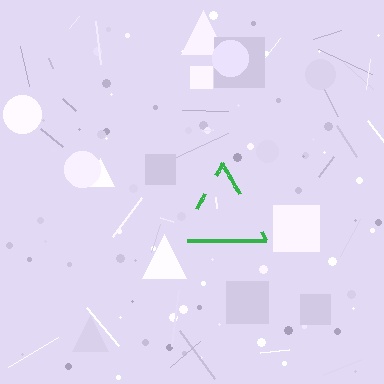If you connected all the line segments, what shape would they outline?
They would outline a triangle.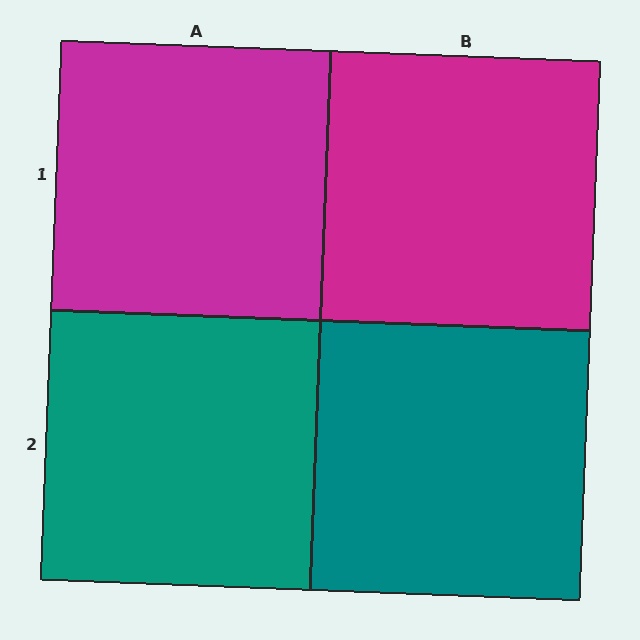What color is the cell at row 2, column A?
Teal.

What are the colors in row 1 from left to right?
Magenta, magenta.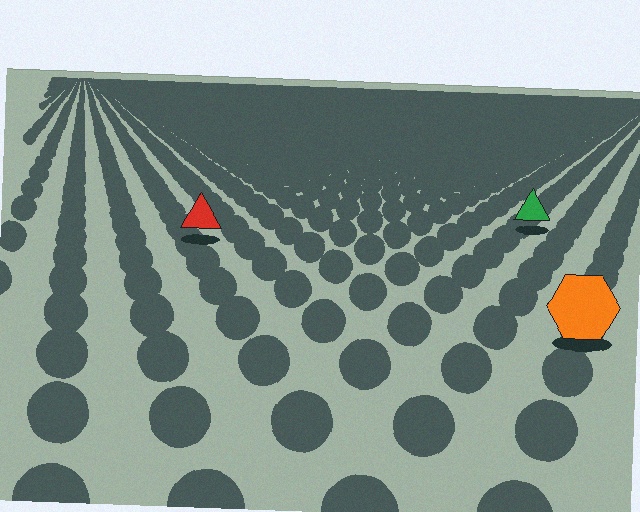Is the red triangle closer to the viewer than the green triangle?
Yes. The red triangle is closer — you can tell from the texture gradient: the ground texture is coarser near it.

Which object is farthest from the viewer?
The green triangle is farthest from the viewer. It appears smaller and the ground texture around it is denser.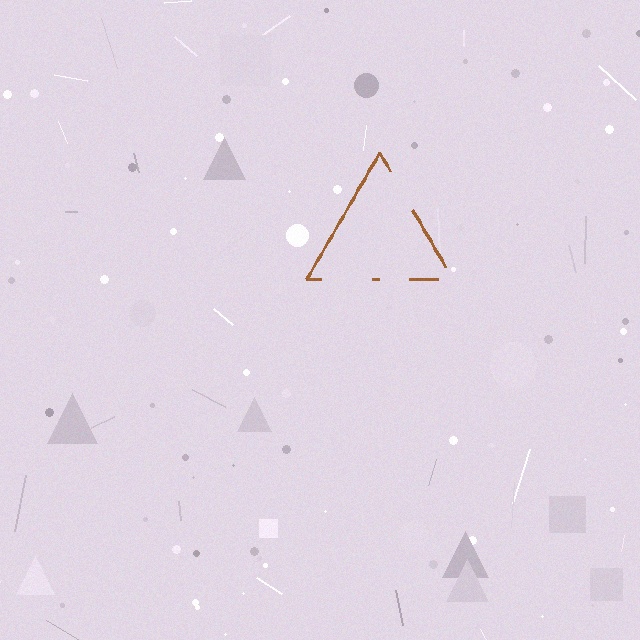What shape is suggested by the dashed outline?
The dashed outline suggests a triangle.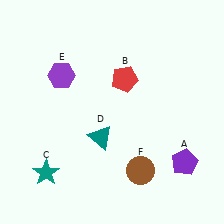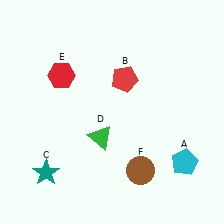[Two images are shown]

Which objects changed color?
A changed from purple to cyan. D changed from teal to green. E changed from purple to red.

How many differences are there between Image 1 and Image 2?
There are 3 differences between the two images.